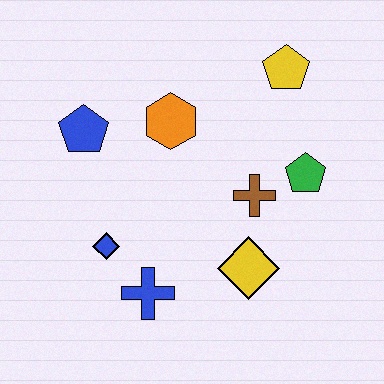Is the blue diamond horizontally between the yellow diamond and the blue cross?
No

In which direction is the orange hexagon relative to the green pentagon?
The orange hexagon is to the left of the green pentagon.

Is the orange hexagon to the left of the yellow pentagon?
Yes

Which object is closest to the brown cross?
The green pentagon is closest to the brown cross.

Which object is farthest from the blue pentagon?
The green pentagon is farthest from the blue pentagon.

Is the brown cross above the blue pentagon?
No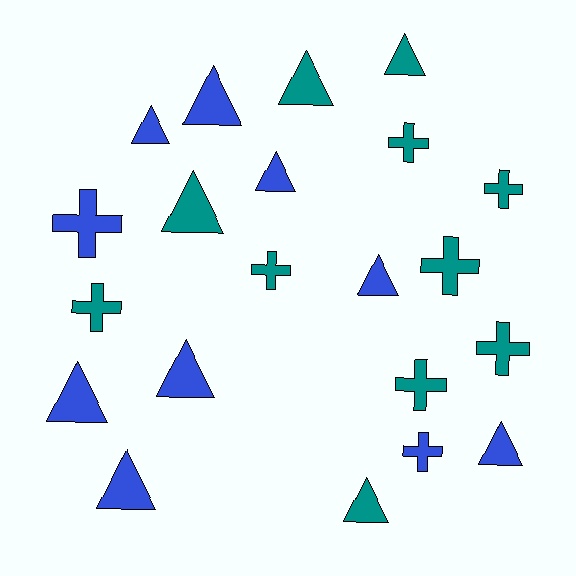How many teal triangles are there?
There are 4 teal triangles.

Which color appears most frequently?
Teal, with 11 objects.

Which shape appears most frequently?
Triangle, with 12 objects.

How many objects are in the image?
There are 21 objects.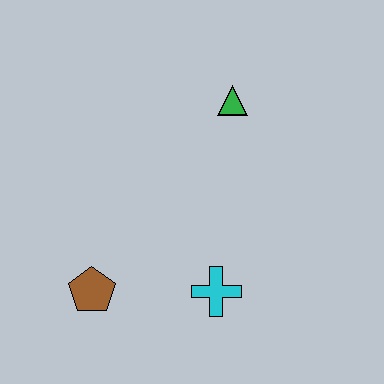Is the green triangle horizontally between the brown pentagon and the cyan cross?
No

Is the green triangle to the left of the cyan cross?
No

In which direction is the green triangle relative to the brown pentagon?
The green triangle is above the brown pentagon.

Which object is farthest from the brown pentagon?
The green triangle is farthest from the brown pentagon.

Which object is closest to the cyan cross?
The brown pentagon is closest to the cyan cross.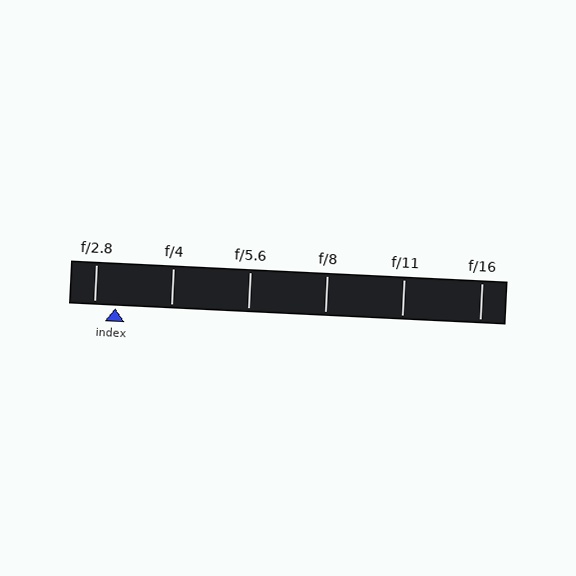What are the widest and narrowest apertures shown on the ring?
The widest aperture shown is f/2.8 and the narrowest is f/16.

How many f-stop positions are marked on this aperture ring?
There are 6 f-stop positions marked.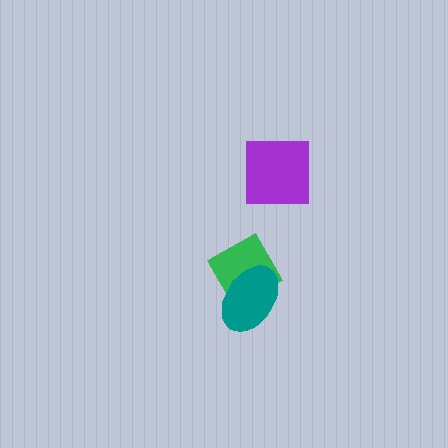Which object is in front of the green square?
The teal ellipse is in front of the green square.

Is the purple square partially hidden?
No, no other shape covers it.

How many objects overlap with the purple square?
0 objects overlap with the purple square.